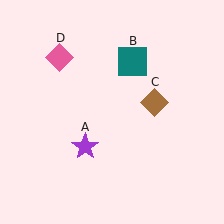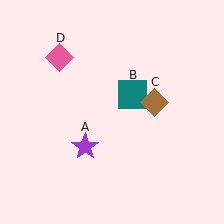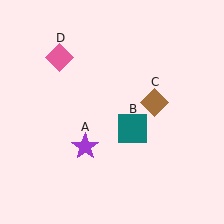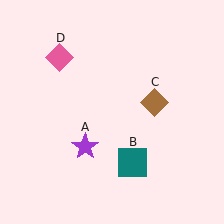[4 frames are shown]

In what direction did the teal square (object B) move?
The teal square (object B) moved down.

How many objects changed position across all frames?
1 object changed position: teal square (object B).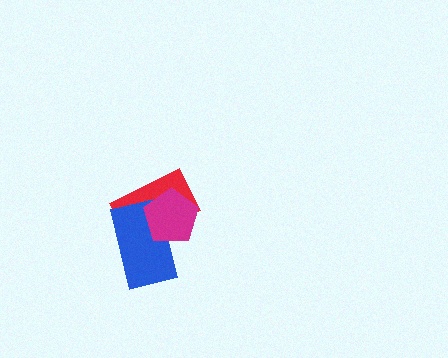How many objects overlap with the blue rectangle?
2 objects overlap with the blue rectangle.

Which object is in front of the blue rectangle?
The magenta pentagon is in front of the blue rectangle.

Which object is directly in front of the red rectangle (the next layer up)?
The blue rectangle is directly in front of the red rectangle.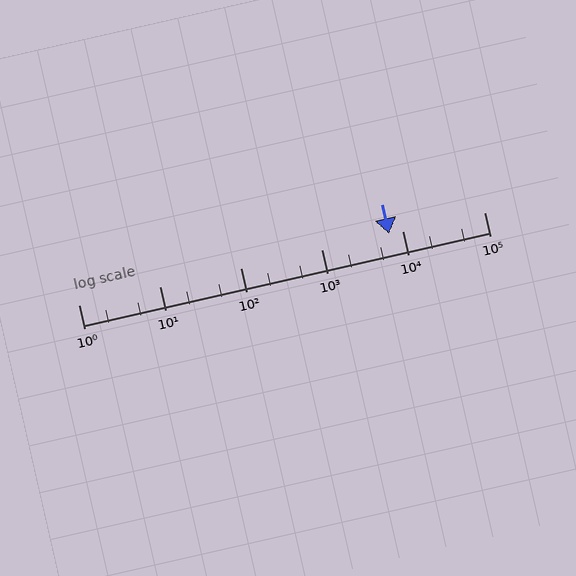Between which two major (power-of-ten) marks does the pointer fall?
The pointer is between 1000 and 10000.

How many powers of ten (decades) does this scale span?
The scale spans 5 decades, from 1 to 100000.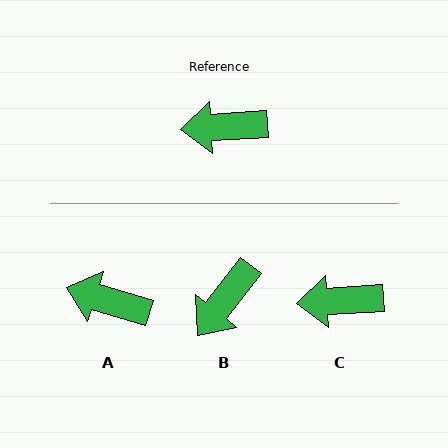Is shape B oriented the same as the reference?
No, it is off by about 49 degrees.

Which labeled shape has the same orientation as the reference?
C.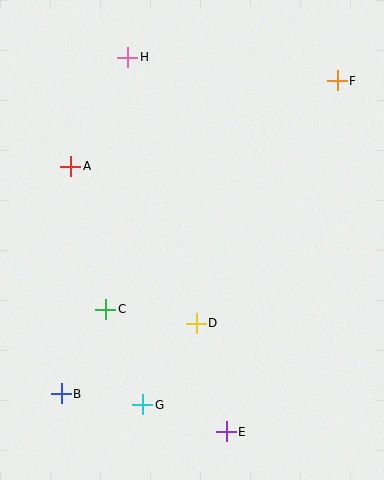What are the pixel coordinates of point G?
Point G is at (143, 405).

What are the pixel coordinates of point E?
Point E is at (226, 432).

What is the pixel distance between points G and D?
The distance between G and D is 97 pixels.